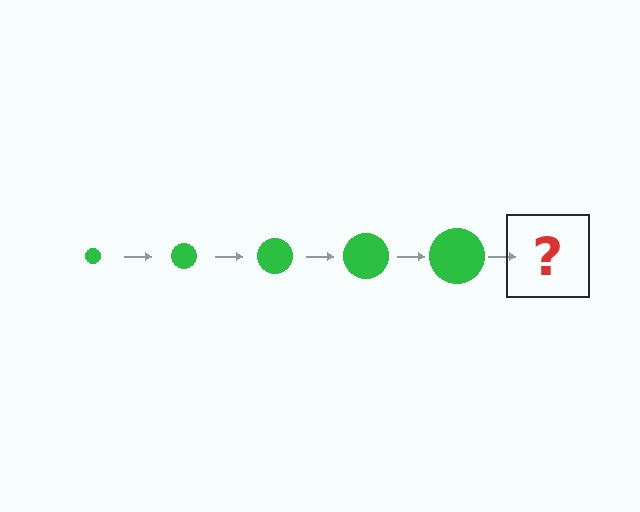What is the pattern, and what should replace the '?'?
The pattern is that the circle gets progressively larger each step. The '?' should be a green circle, larger than the previous one.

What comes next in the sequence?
The next element should be a green circle, larger than the previous one.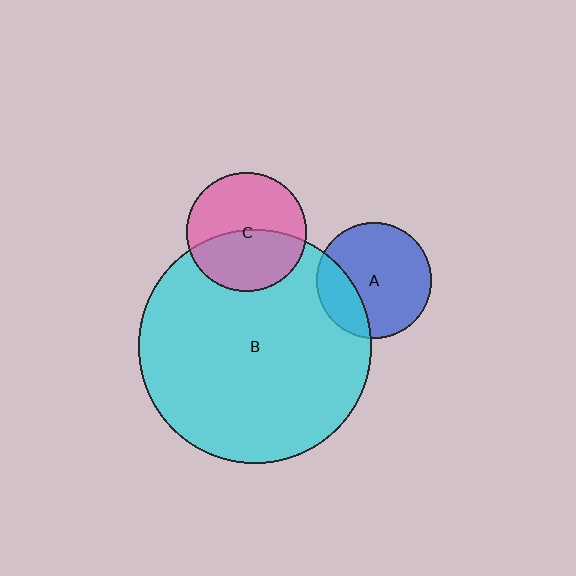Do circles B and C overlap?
Yes.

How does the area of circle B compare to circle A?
Approximately 4.1 times.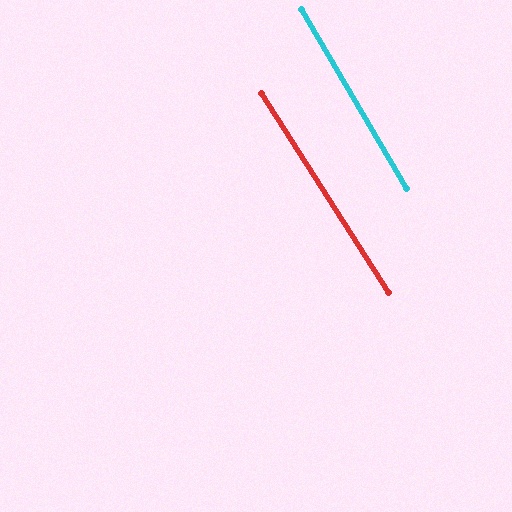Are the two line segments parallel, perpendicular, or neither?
Parallel — their directions differ by only 2.0°.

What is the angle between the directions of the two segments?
Approximately 2 degrees.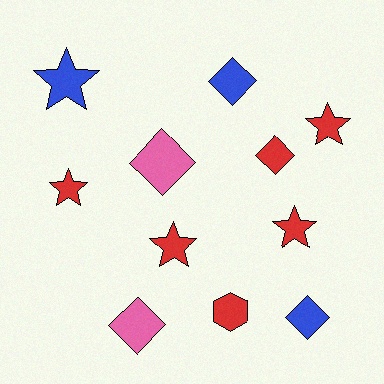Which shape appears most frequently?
Star, with 5 objects.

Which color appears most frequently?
Red, with 6 objects.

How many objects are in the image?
There are 11 objects.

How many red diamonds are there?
There is 1 red diamond.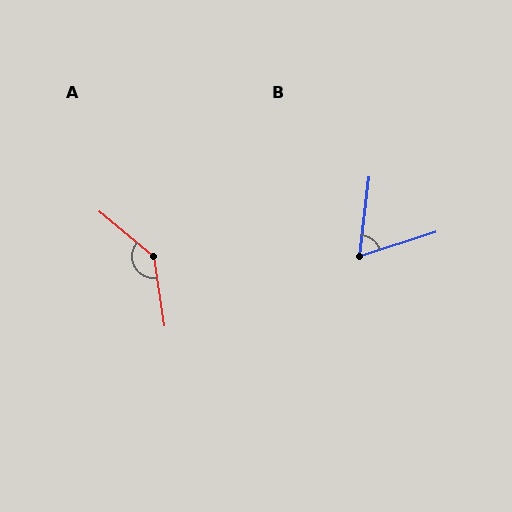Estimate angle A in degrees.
Approximately 138 degrees.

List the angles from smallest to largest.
B (65°), A (138°).